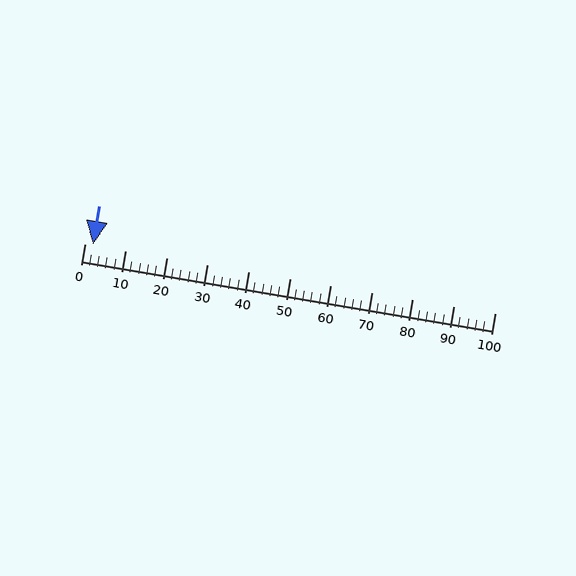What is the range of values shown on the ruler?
The ruler shows values from 0 to 100.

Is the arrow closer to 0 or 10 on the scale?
The arrow is closer to 0.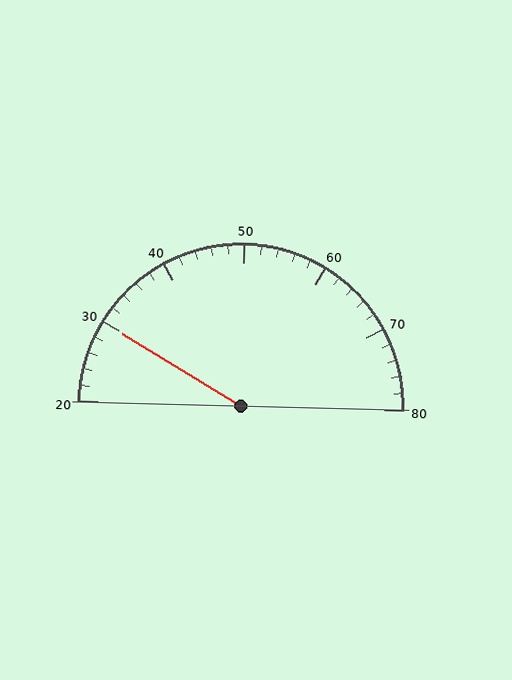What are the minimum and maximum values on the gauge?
The gauge ranges from 20 to 80.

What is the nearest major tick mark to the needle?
The nearest major tick mark is 30.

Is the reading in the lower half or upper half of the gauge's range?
The reading is in the lower half of the range (20 to 80).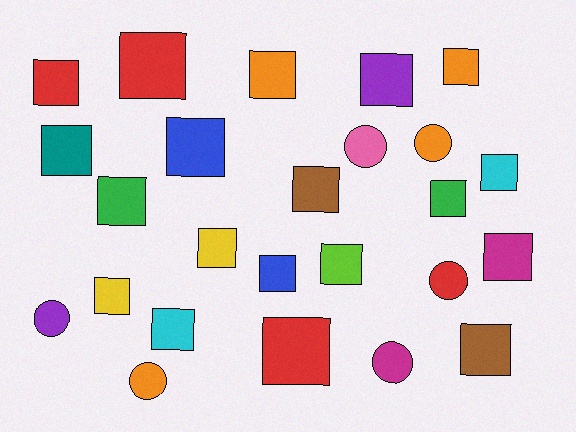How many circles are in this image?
There are 6 circles.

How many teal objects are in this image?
There is 1 teal object.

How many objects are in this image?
There are 25 objects.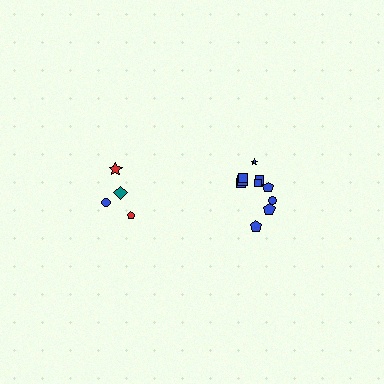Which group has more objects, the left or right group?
The right group.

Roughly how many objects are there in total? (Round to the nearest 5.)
Roughly 15 objects in total.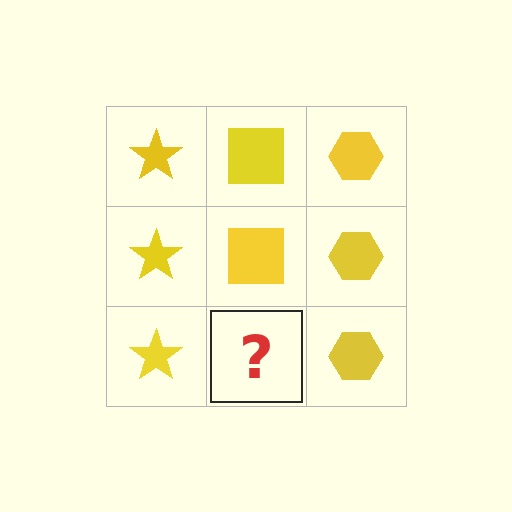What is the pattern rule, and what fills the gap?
The rule is that each column has a consistent shape. The gap should be filled with a yellow square.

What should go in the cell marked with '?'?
The missing cell should contain a yellow square.